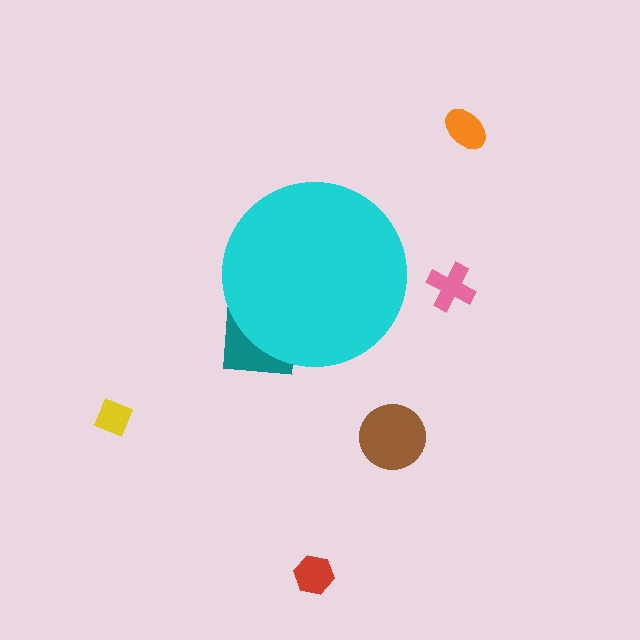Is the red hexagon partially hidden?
No, the red hexagon is fully visible.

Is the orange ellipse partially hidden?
No, the orange ellipse is fully visible.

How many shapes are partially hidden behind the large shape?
1 shape is partially hidden.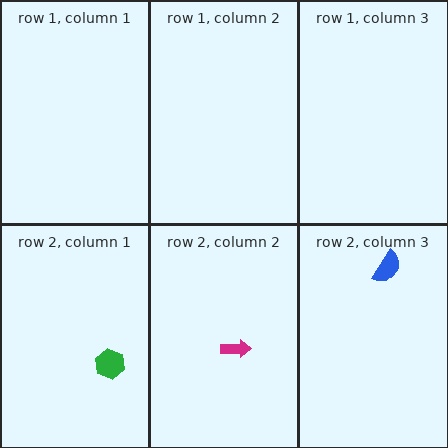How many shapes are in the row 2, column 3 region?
1.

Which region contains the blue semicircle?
The row 2, column 3 region.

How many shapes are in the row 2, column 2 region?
1.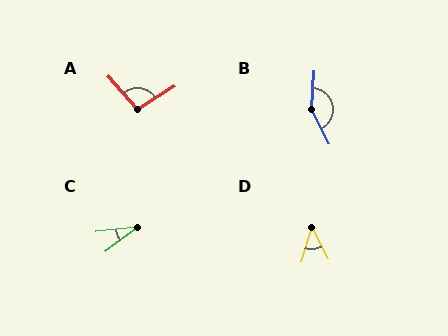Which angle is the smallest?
C, at approximately 30 degrees.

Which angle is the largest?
B, at approximately 149 degrees.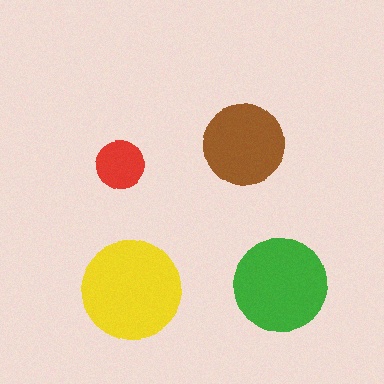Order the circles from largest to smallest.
the yellow one, the green one, the brown one, the red one.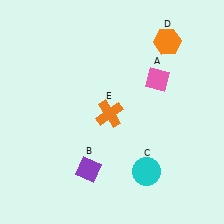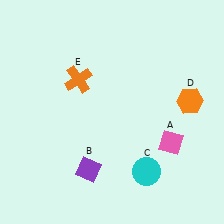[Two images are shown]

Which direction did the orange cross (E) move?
The orange cross (E) moved up.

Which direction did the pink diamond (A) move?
The pink diamond (A) moved down.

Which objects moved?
The objects that moved are: the pink diamond (A), the orange hexagon (D), the orange cross (E).